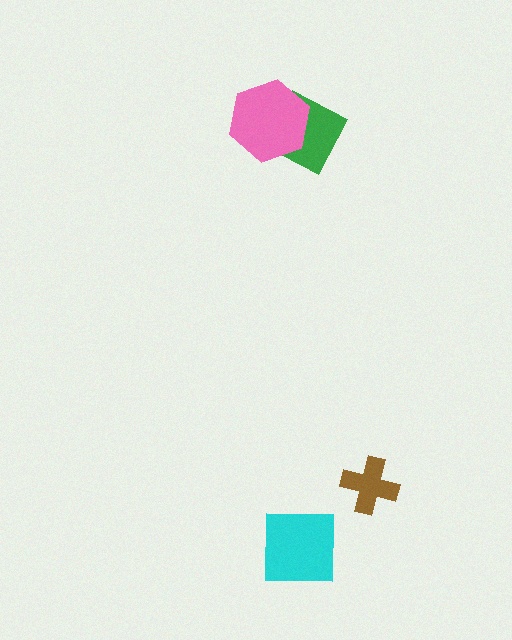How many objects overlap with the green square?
1 object overlaps with the green square.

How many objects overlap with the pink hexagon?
1 object overlaps with the pink hexagon.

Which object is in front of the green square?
The pink hexagon is in front of the green square.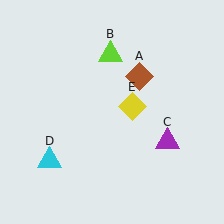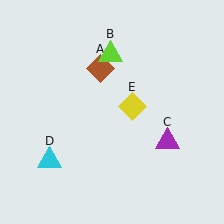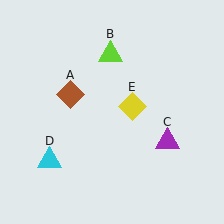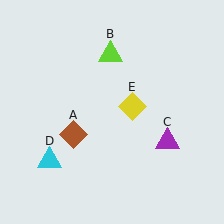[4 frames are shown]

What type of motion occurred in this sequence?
The brown diamond (object A) rotated counterclockwise around the center of the scene.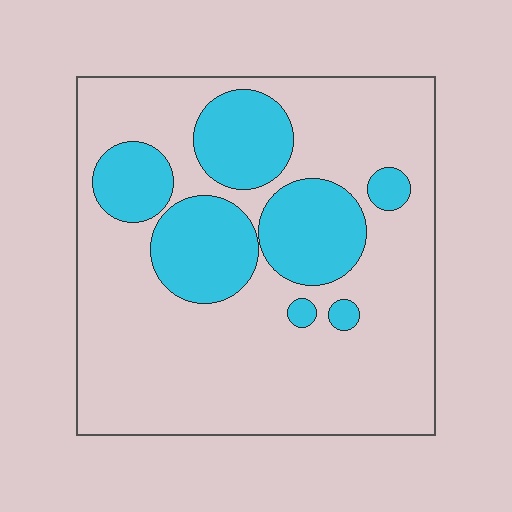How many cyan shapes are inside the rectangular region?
7.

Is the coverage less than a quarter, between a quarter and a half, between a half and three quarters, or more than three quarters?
Between a quarter and a half.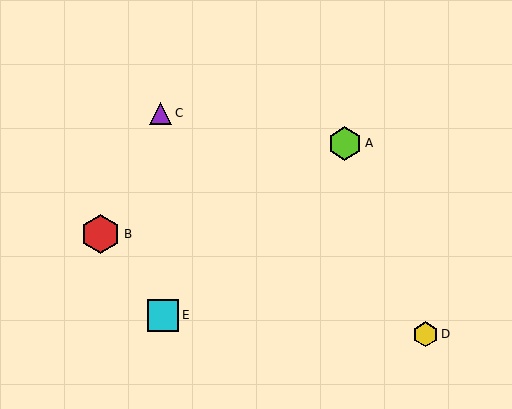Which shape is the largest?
The red hexagon (labeled B) is the largest.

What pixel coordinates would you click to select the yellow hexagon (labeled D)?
Click at (426, 334) to select the yellow hexagon D.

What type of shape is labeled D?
Shape D is a yellow hexagon.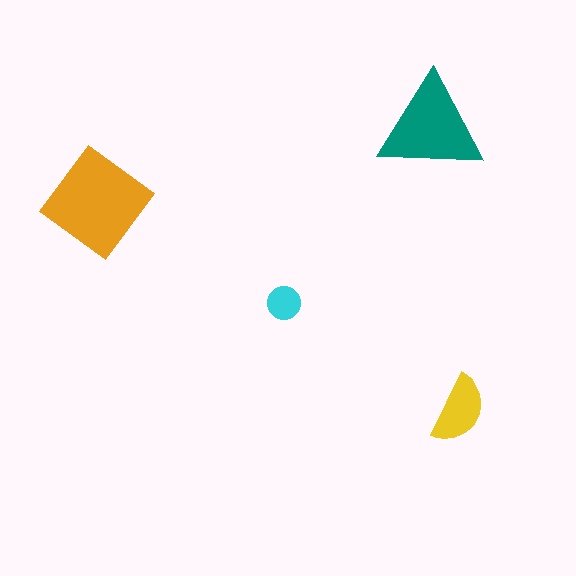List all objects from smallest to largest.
The cyan circle, the yellow semicircle, the teal triangle, the orange diamond.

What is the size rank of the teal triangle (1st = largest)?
2nd.